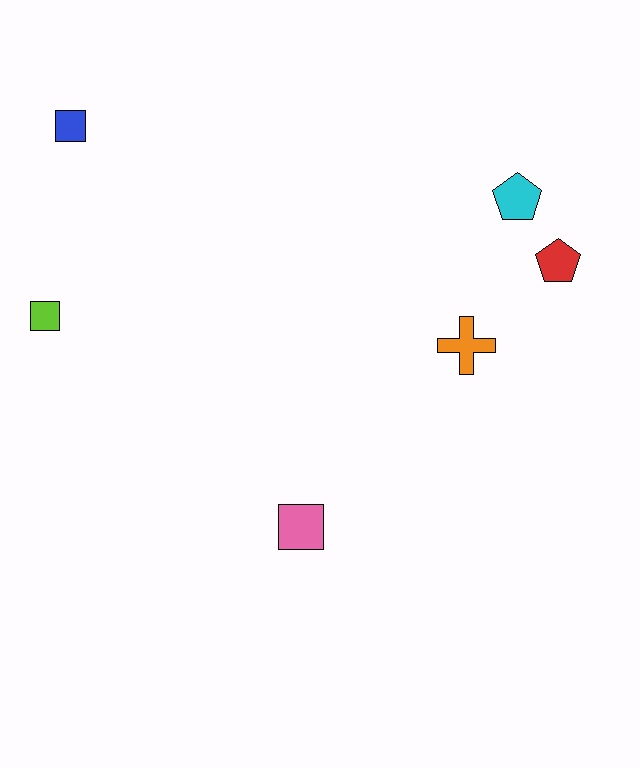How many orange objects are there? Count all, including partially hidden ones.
There is 1 orange object.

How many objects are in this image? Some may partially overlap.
There are 6 objects.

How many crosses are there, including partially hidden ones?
There is 1 cross.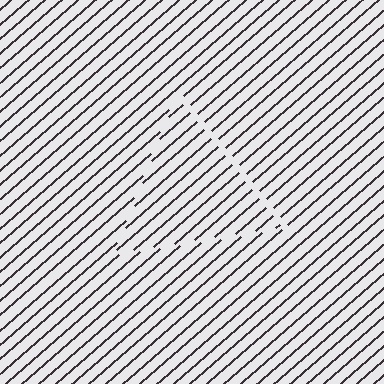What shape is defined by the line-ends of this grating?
An illusory triangle. The interior of the shape contains the same grating, shifted by half a period — the contour is defined by the phase discontinuity where line-ends from the inner and outer gratings abut.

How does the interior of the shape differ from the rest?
The interior of the shape contains the same grating, shifted by half a period — the contour is defined by the phase discontinuity where line-ends from the inner and outer gratings abut.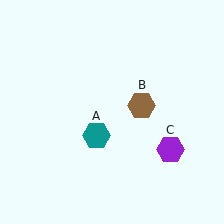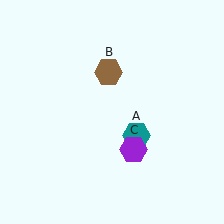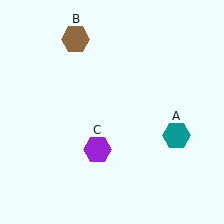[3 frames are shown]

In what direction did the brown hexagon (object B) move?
The brown hexagon (object B) moved up and to the left.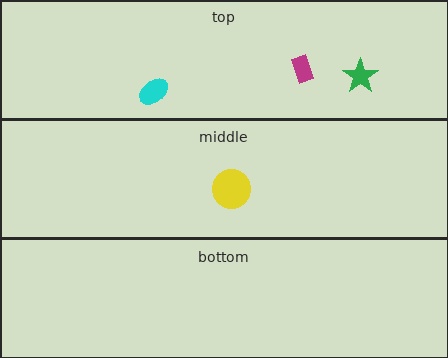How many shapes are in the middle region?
1.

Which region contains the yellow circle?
The middle region.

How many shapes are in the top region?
3.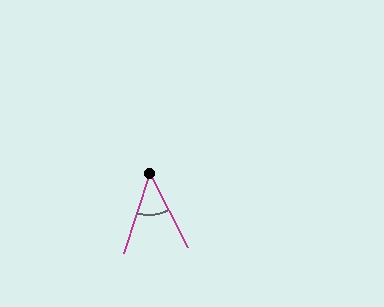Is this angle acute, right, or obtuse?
It is acute.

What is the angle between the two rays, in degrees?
Approximately 45 degrees.